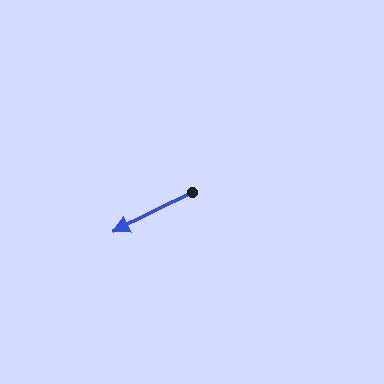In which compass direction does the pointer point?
Southwest.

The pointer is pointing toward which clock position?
Roughly 8 o'clock.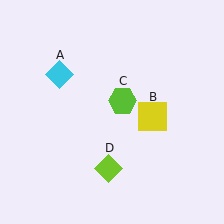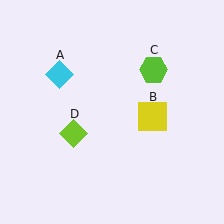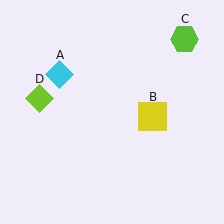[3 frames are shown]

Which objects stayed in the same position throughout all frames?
Cyan diamond (object A) and yellow square (object B) remained stationary.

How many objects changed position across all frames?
2 objects changed position: lime hexagon (object C), lime diamond (object D).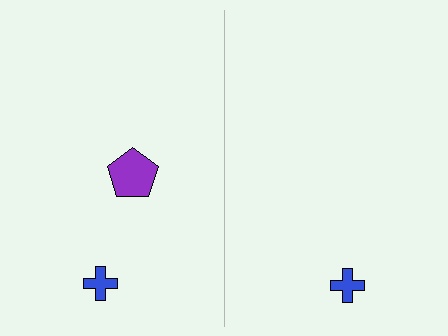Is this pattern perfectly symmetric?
No, the pattern is not perfectly symmetric. A purple pentagon is missing from the right side.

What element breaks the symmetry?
A purple pentagon is missing from the right side.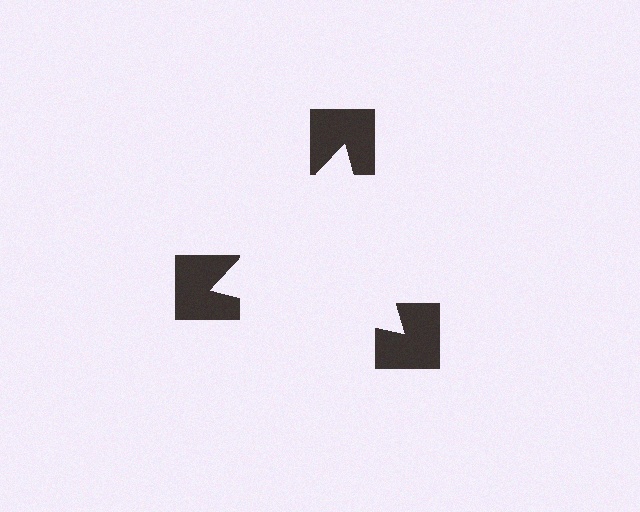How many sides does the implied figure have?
3 sides.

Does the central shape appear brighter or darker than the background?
It typically appears slightly brighter than the background, even though no actual brightness change is drawn.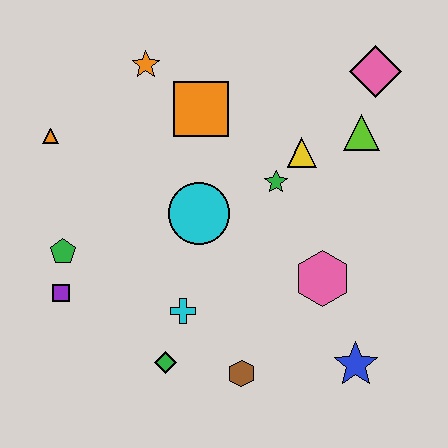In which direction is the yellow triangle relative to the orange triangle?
The yellow triangle is to the right of the orange triangle.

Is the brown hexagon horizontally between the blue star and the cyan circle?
Yes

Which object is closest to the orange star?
The orange square is closest to the orange star.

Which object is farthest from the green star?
The purple square is farthest from the green star.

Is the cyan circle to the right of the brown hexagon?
No